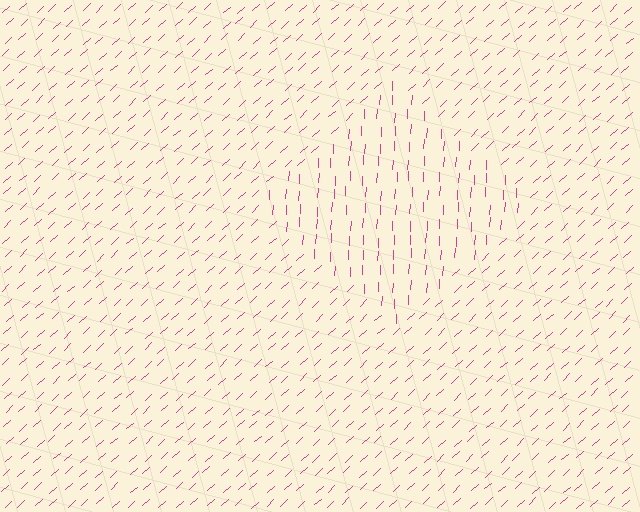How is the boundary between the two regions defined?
The boundary is defined purely by a change in line orientation (approximately 45 degrees difference). All lines are the same color and thickness.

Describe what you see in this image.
The image is filled with small magenta line segments. A diamond region in the image has lines oriented differently from the surrounding lines, creating a visible texture boundary.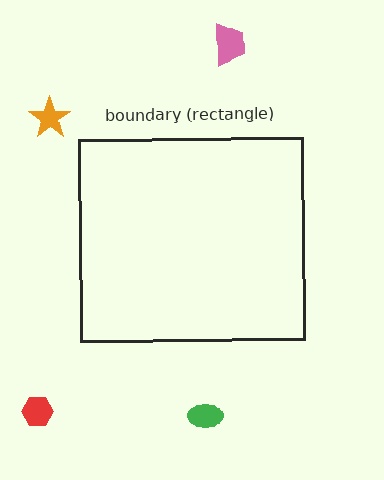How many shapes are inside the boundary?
0 inside, 4 outside.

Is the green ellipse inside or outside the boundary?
Outside.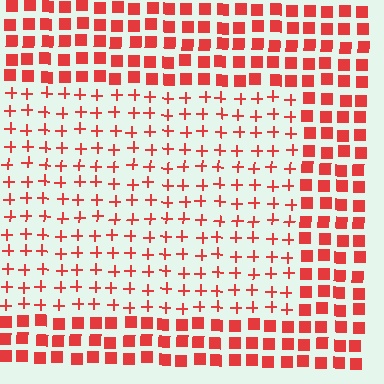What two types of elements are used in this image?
The image uses plus signs inside the rectangle region and squares outside it.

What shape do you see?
I see a rectangle.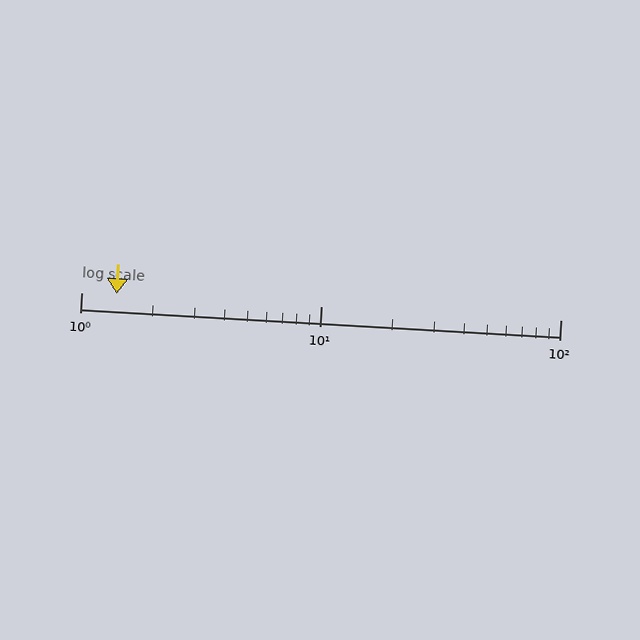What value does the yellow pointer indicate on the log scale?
The pointer indicates approximately 1.4.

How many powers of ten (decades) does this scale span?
The scale spans 2 decades, from 1 to 100.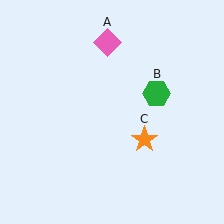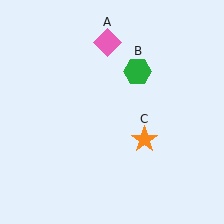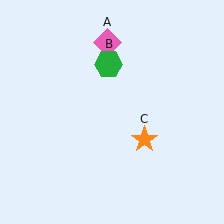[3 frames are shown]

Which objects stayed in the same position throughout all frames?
Pink diamond (object A) and orange star (object C) remained stationary.